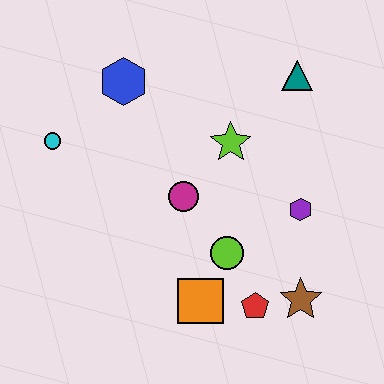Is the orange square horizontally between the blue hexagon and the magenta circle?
No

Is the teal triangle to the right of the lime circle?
Yes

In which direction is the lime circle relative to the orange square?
The lime circle is above the orange square.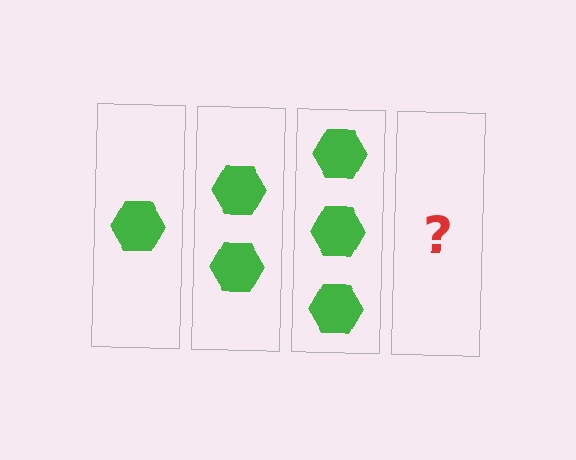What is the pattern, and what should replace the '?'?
The pattern is that each step adds one more hexagon. The '?' should be 4 hexagons.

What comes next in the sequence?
The next element should be 4 hexagons.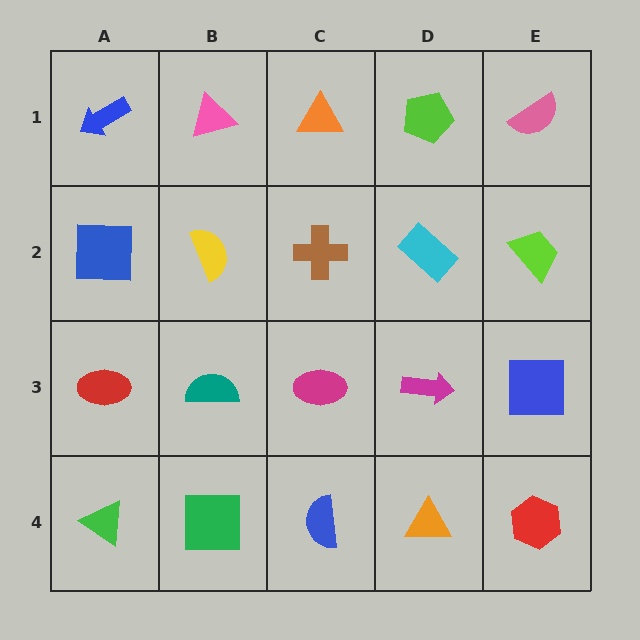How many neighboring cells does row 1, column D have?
3.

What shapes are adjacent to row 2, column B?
A pink triangle (row 1, column B), a teal semicircle (row 3, column B), a blue square (row 2, column A), a brown cross (row 2, column C).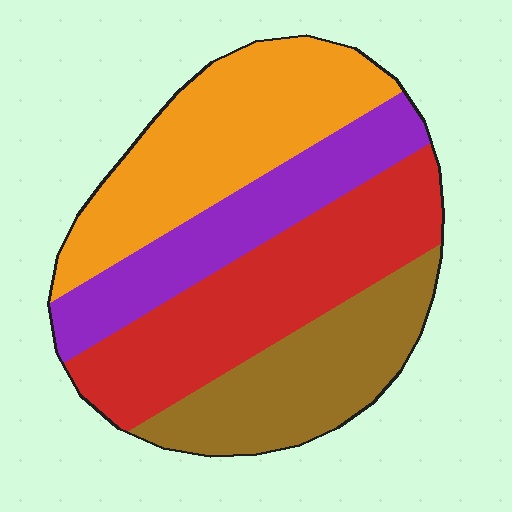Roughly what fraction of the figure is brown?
Brown covers around 20% of the figure.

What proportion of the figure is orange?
Orange takes up about one quarter (1/4) of the figure.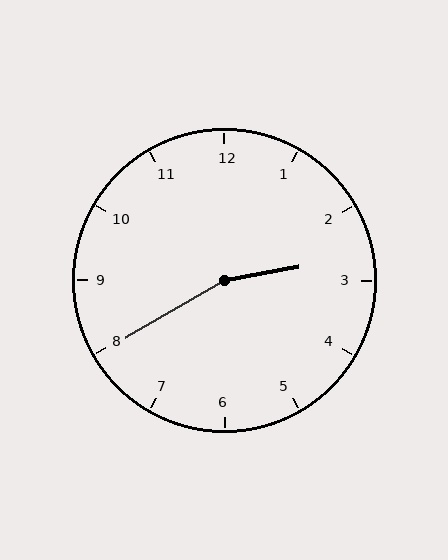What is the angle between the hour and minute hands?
Approximately 160 degrees.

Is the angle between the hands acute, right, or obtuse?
It is obtuse.